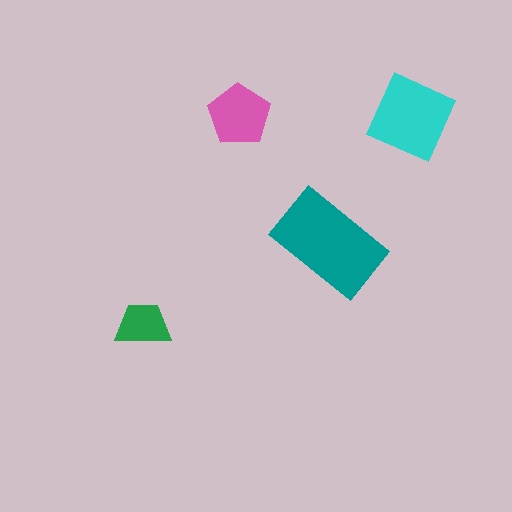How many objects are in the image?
There are 4 objects in the image.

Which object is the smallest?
The green trapezoid.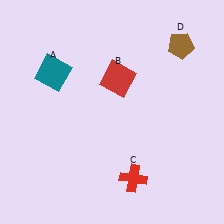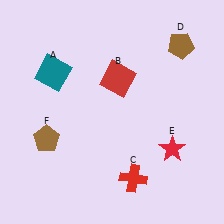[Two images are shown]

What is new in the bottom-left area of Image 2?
A brown pentagon (F) was added in the bottom-left area of Image 2.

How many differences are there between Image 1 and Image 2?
There are 2 differences between the two images.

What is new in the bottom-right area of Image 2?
A red star (E) was added in the bottom-right area of Image 2.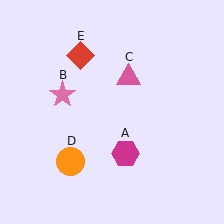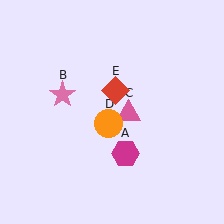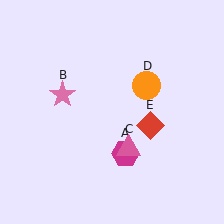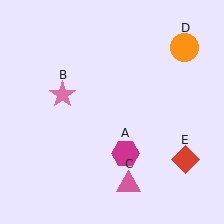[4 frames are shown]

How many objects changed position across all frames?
3 objects changed position: pink triangle (object C), orange circle (object D), red diamond (object E).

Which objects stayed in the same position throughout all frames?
Magenta hexagon (object A) and pink star (object B) remained stationary.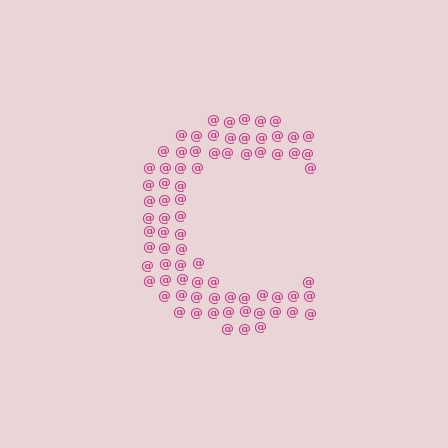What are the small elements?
The small elements are at signs.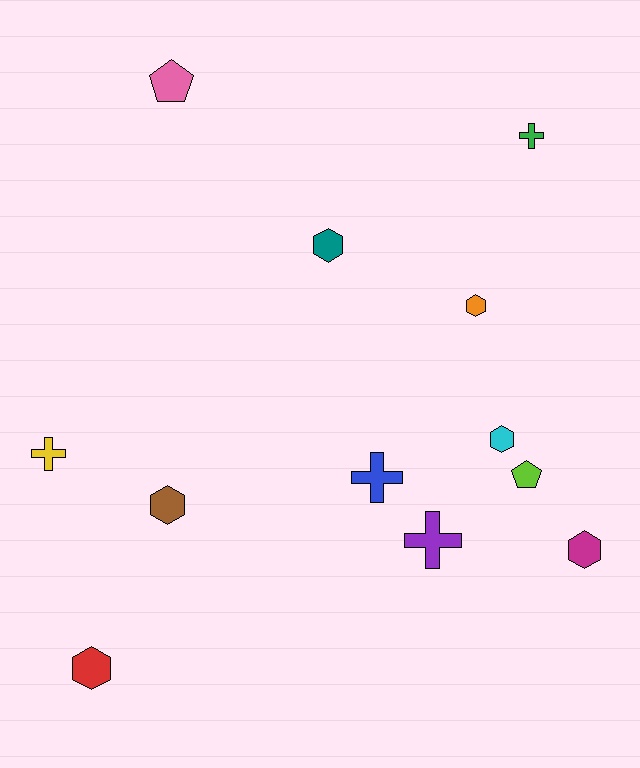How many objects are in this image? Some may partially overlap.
There are 12 objects.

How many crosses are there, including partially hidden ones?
There are 4 crosses.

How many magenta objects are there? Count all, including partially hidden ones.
There is 1 magenta object.